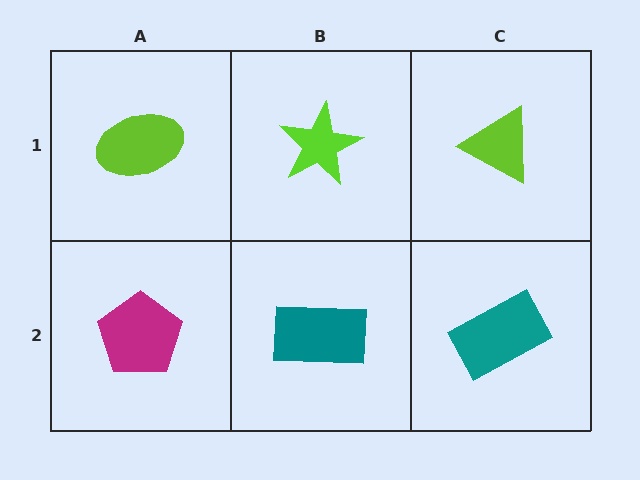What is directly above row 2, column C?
A lime triangle.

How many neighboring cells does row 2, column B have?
3.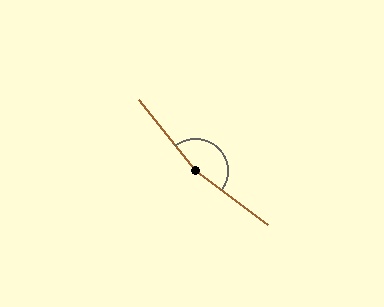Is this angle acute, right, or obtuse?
It is obtuse.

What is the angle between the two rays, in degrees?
Approximately 165 degrees.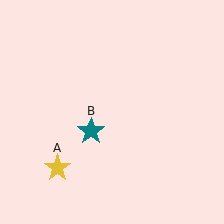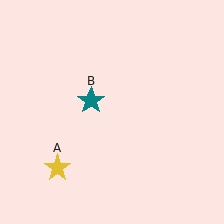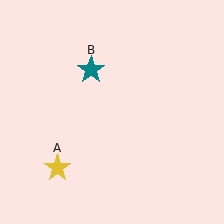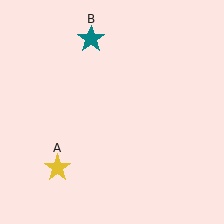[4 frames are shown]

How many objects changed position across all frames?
1 object changed position: teal star (object B).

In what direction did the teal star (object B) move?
The teal star (object B) moved up.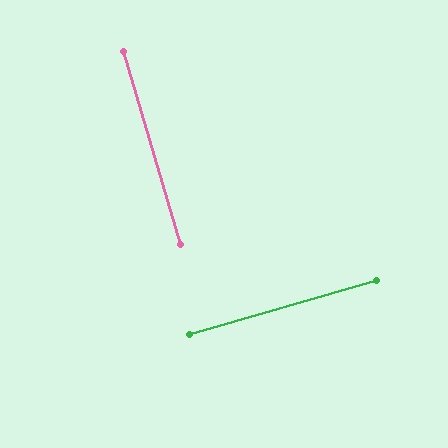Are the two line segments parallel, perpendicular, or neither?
Perpendicular — they meet at approximately 90°.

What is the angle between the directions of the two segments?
Approximately 90 degrees.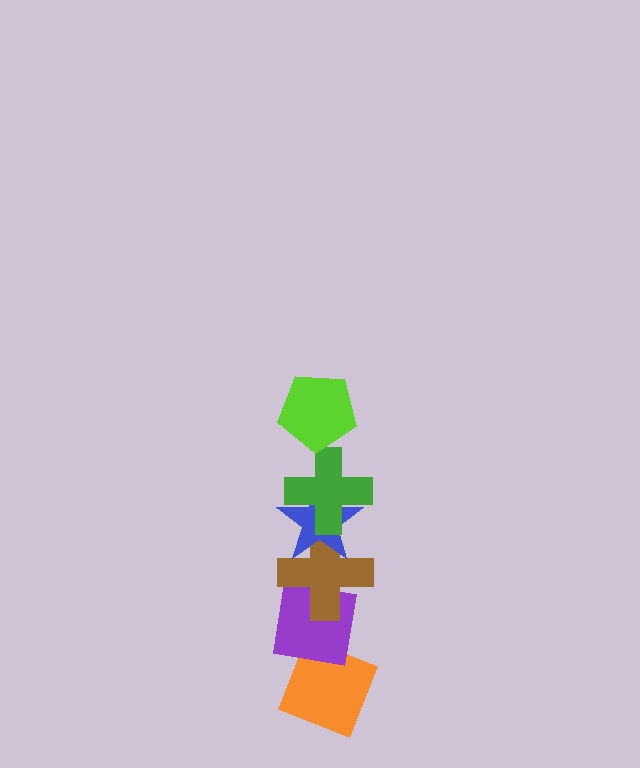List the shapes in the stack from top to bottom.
From top to bottom: the lime pentagon, the green cross, the blue star, the brown cross, the purple square, the orange diamond.